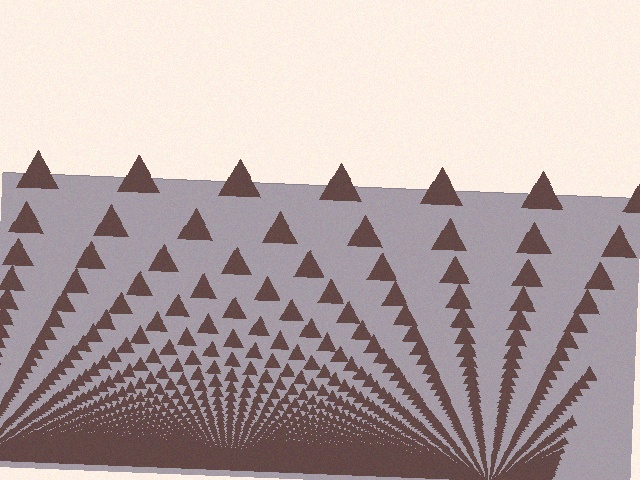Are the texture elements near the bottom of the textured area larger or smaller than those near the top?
Smaller. The gradient is inverted — elements near the bottom are smaller and denser.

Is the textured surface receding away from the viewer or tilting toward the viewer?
The surface appears to tilt toward the viewer. Texture elements get larger and sparser toward the top.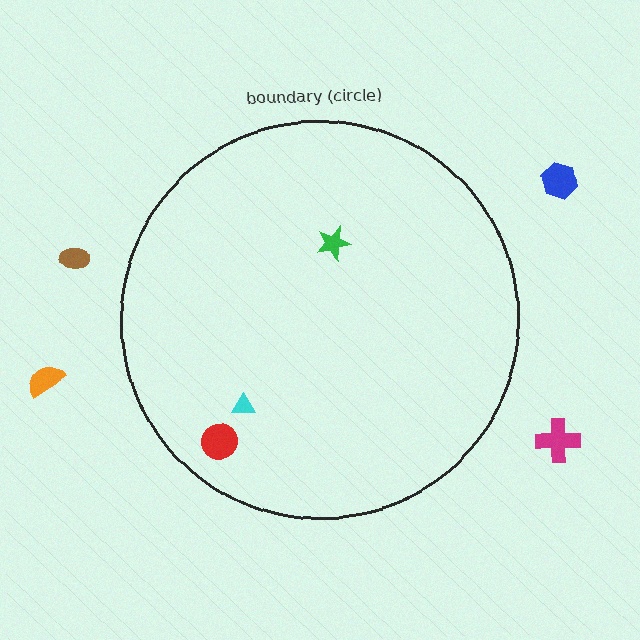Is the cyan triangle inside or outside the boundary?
Inside.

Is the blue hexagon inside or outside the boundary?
Outside.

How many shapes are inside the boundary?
3 inside, 4 outside.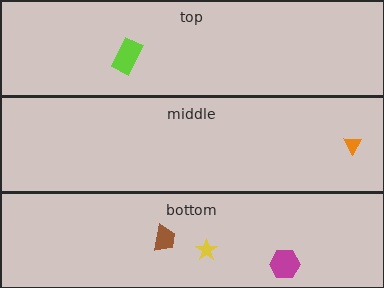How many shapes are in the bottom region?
3.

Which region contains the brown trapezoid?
The bottom region.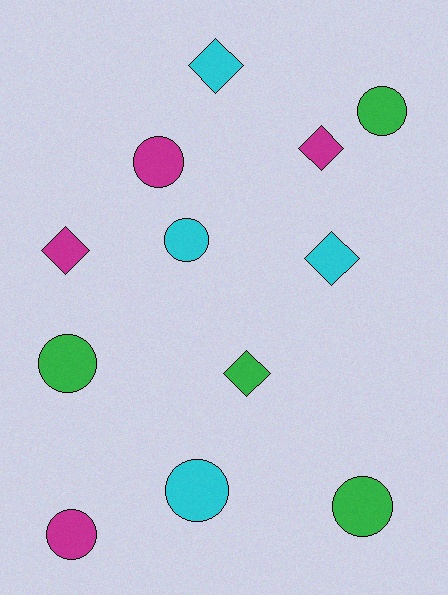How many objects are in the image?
There are 12 objects.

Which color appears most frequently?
Cyan, with 4 objects.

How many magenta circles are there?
There are 2 magenta circles.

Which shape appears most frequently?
Circle, with 7 objects.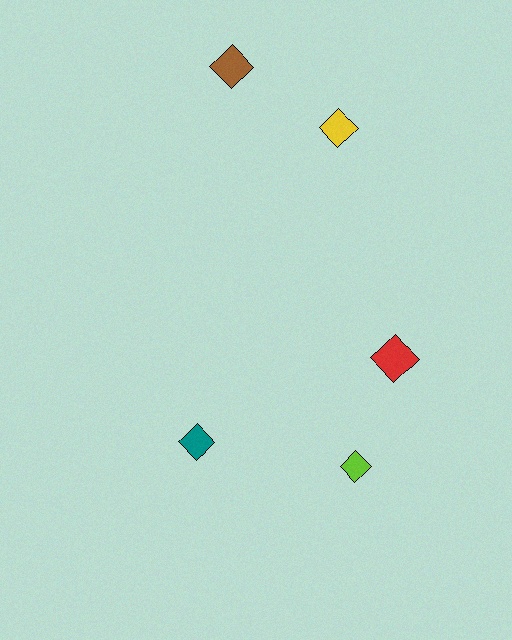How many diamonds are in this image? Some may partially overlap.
There are 5 diamonds.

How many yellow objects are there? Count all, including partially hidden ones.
There is 1 yellow object.